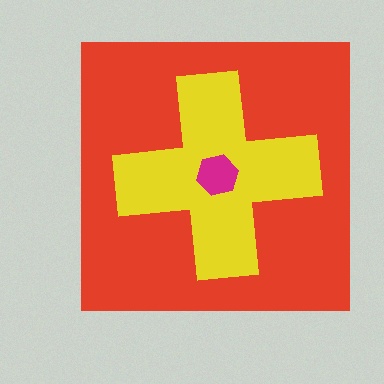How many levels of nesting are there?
3.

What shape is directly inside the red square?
The yellow cross.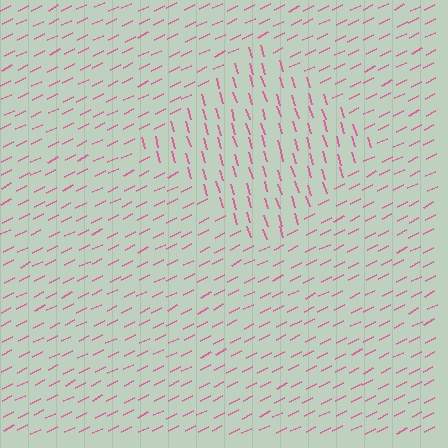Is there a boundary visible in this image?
Yes, there is a texture boundary formed by a change in line orientation.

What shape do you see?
I see a diamond.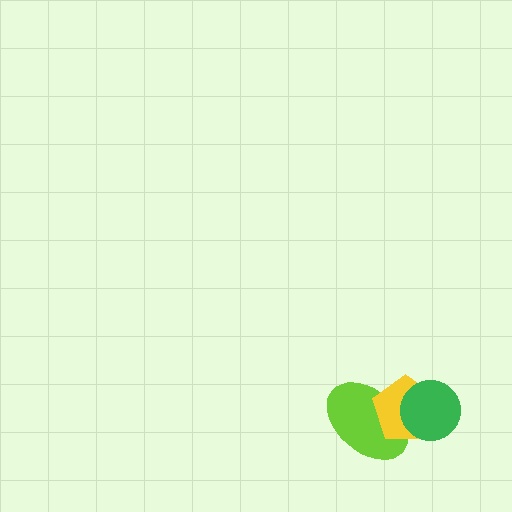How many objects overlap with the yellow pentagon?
2 objects overlap with the yellow pentagon.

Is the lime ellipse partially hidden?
Yes, it is partially covered by another shape.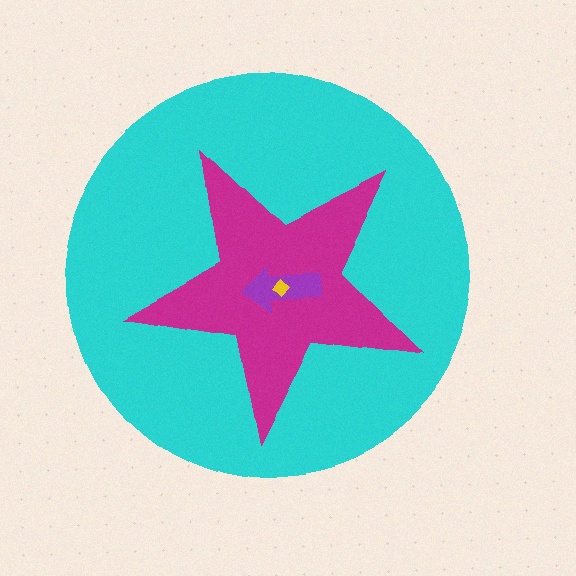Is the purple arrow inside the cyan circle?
Yes.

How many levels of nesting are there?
4.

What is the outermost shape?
The cyan circle.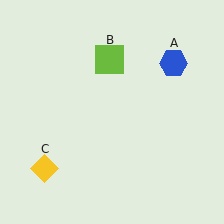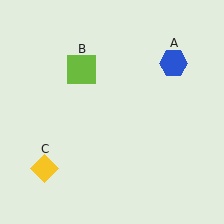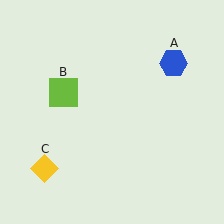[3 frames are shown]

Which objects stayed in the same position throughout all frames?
Blue hexagon (object A) and yellow diamond (object C) remained stationary.